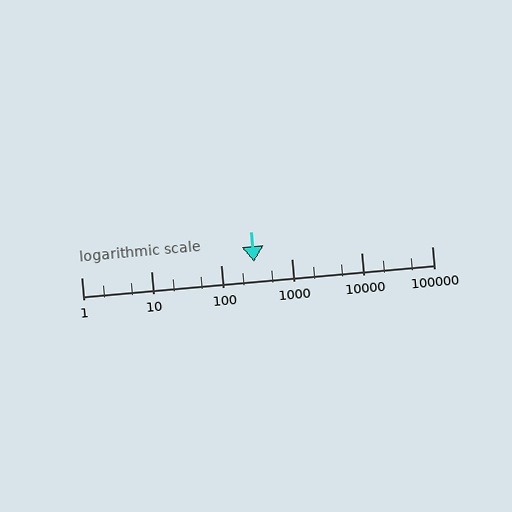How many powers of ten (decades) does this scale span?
The scale spans 5 decades, from 1 to 100000.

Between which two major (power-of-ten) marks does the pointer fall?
The pointer is between 100 and 1000.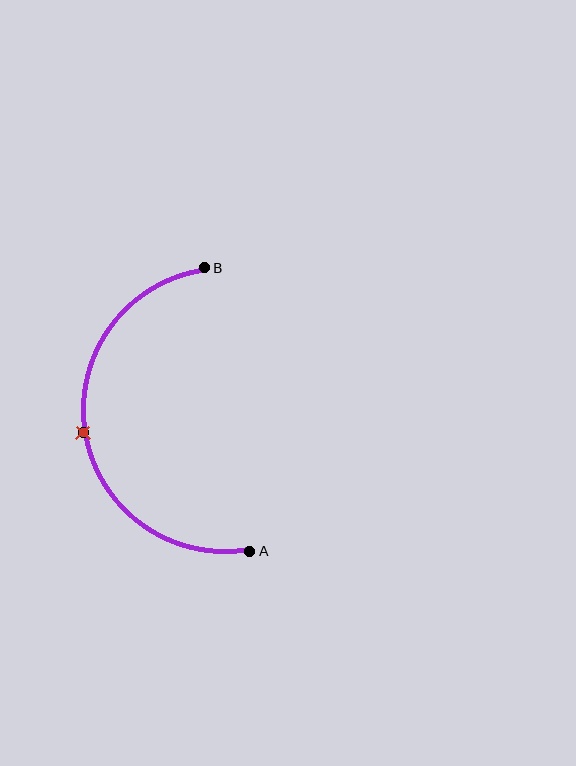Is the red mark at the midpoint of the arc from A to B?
Yes. The red mark lies on the arc at equal arc-length from both A and B — it is the arc midpoint.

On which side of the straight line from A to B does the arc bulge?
The arc bulges to the left of the straight line connecting A and B.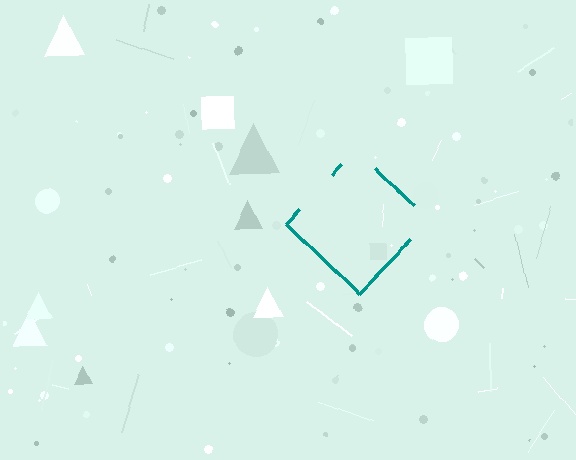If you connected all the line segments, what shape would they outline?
They would outline a diamond.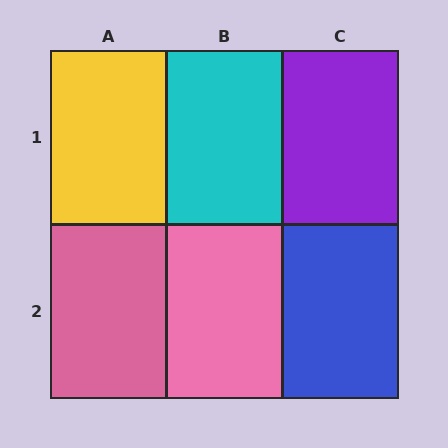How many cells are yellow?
1 cell is yellow.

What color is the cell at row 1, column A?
Yellow.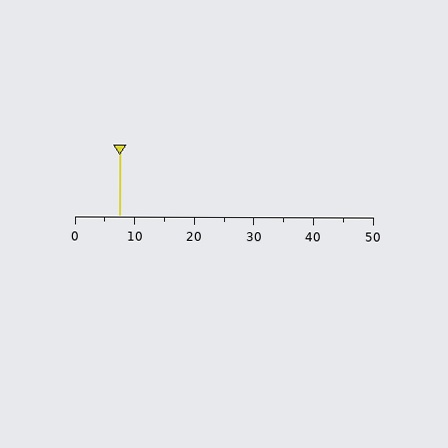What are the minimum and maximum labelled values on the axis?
The axis runs from 0 to 50.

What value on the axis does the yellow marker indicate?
The marker indicates approximately 7.5.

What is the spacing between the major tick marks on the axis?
The major ticks are spaced 10 apart.